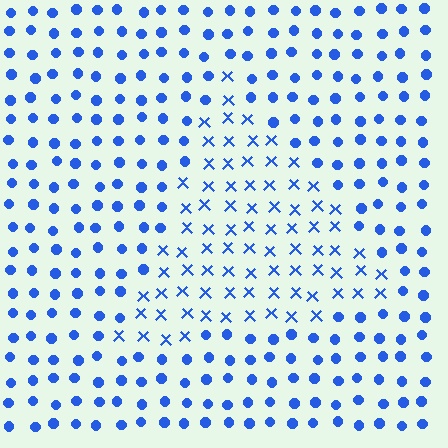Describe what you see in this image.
The image is filled with small blue elements arranged in a uniform grid. A triangle-shaped region contains X marks, while the surrounding area contains circles. The boundary is defined purely by the change in element shape.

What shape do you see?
I see a triangle.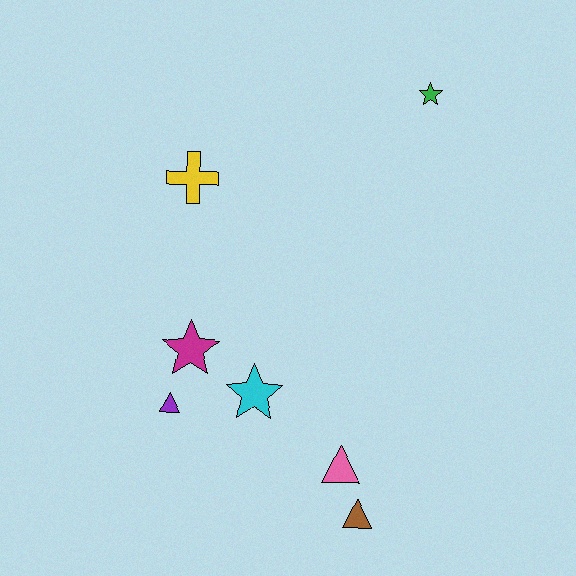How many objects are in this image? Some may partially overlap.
There are 7 objects.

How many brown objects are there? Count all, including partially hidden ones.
There is 1 brown object.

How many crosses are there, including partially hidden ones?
There is 1 cross.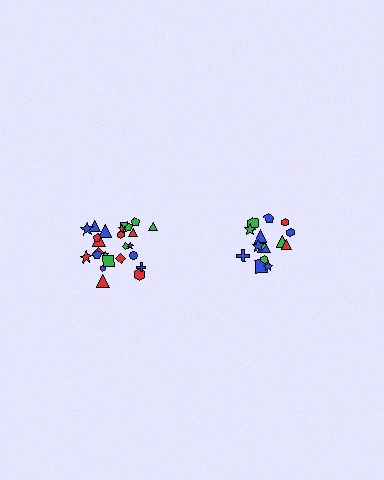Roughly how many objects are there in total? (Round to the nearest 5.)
Roughly 40 objects in total.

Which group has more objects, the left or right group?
The left group.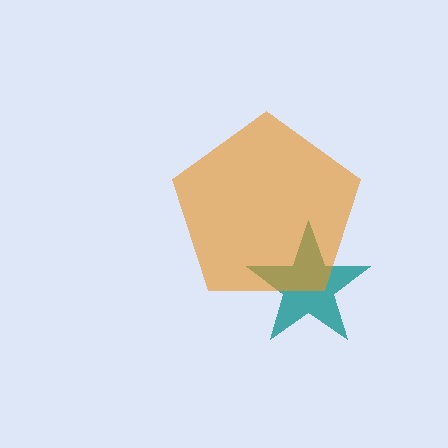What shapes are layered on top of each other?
The layered shapes are: a teal star, an orange pentagon.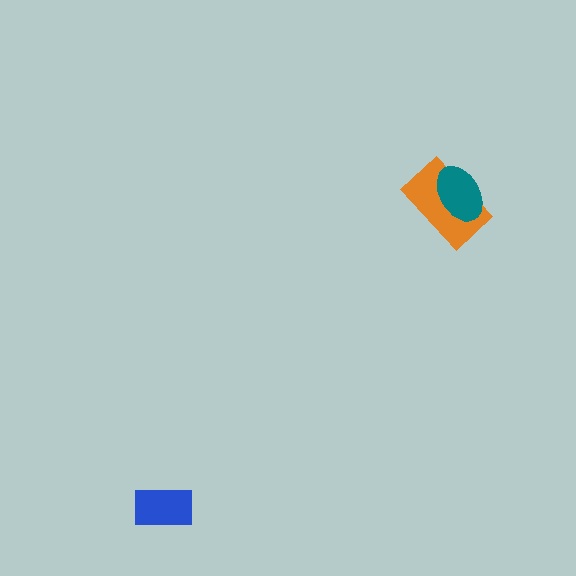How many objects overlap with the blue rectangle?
0 objects overlap with the blue rectangle.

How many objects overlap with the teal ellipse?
1 object overlaps with the teal ellipse.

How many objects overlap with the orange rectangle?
1 object overlaps with the orange rectangle.